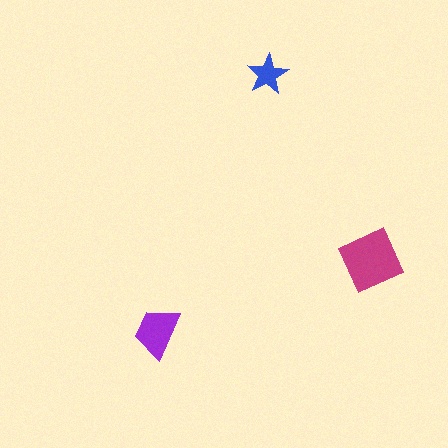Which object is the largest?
The magenta diamond.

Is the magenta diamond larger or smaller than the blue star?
Larger.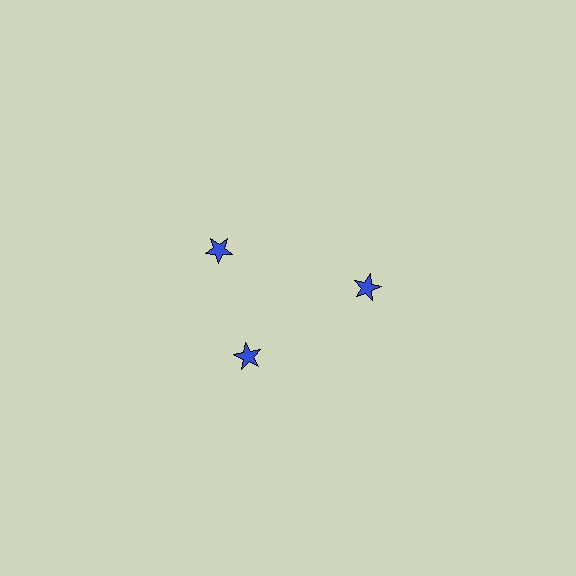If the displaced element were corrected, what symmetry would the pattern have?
It would have 3-fold rotational symmetry — the pattern would map onto itself every 120 degrees.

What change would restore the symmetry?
The symmetry would be restored by rotating it back into even spacing with its neighbors so that all 3 stars sit at equal angles and equal distance from the center.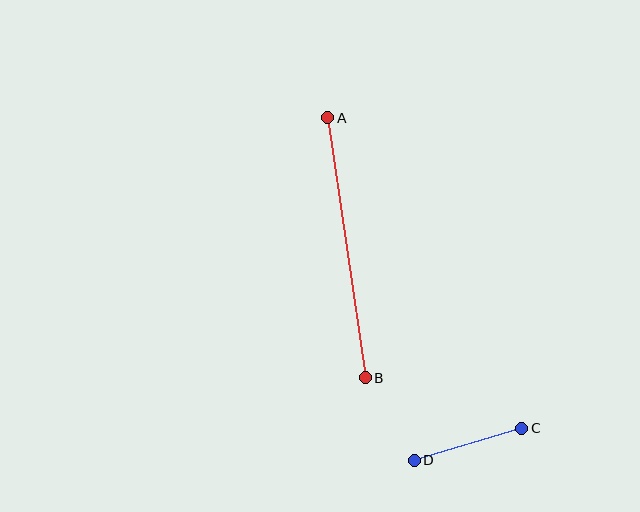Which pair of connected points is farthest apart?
Points A and B are farthest apart.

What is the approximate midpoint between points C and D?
The midpoint is at approximately (468, 444) pixels.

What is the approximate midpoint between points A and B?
The midpoint is at approximately (347, 248) pixels.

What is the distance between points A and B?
The distance is approximately 263 pixels.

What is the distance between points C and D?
The distance is approximately 112 pixels.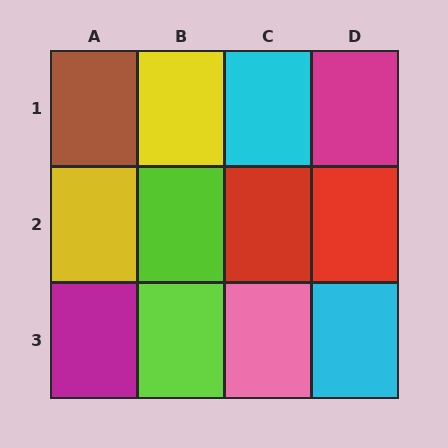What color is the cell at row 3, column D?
Cyan.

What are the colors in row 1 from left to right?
Brown, yellow, cyan, magenta.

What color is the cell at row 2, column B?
Lime.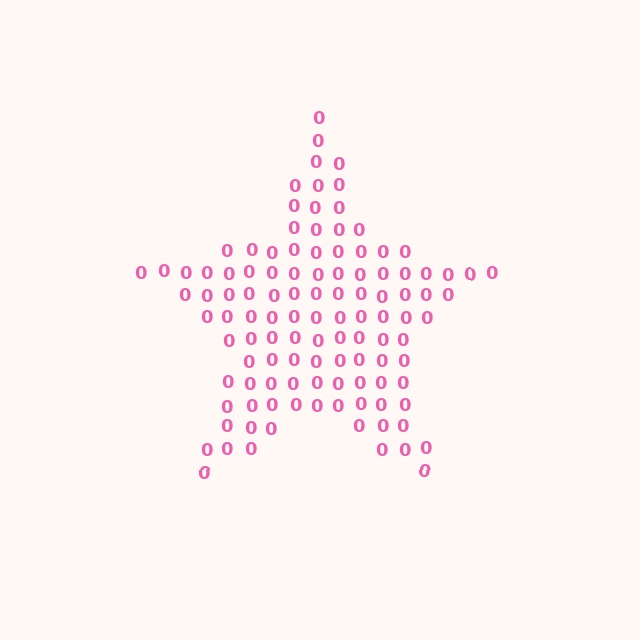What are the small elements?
The small elements are digit 0's.